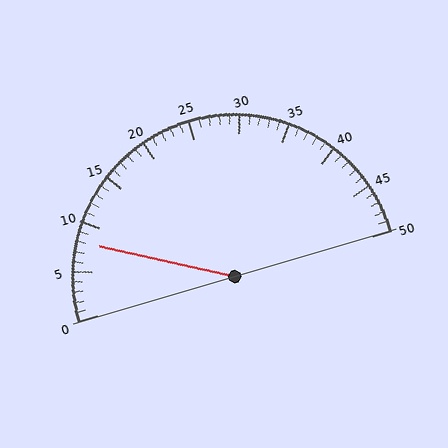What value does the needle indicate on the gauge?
The needle indicates approximately 8.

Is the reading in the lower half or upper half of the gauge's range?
The reading is in the lower half of the range (0 to 50).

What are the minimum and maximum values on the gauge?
The gauge ranges from 0 to 50.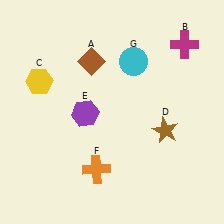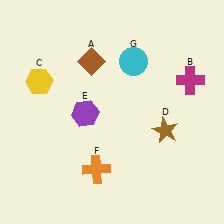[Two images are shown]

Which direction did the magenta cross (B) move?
The magenta cross (B) moved down.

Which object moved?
The magenta cross (B) moved down.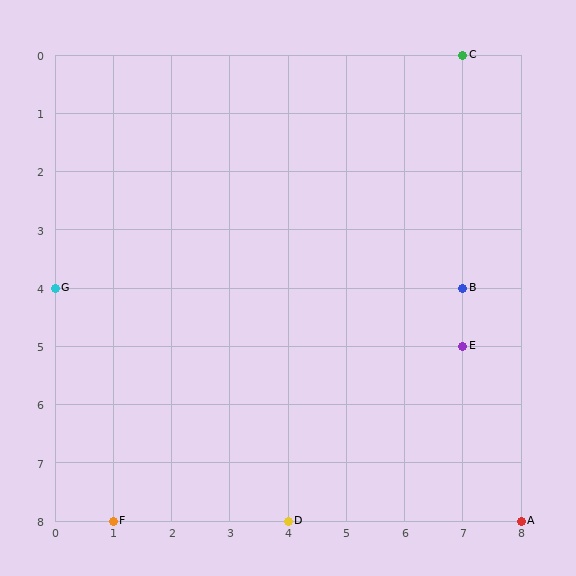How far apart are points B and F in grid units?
Points B and F are 6 columns and 4 rows apart (about 7.2 grid units diagonally).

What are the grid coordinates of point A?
Point A is at grid coordinates (8, 8).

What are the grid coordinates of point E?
Point E is at grid coordinates (7, 5).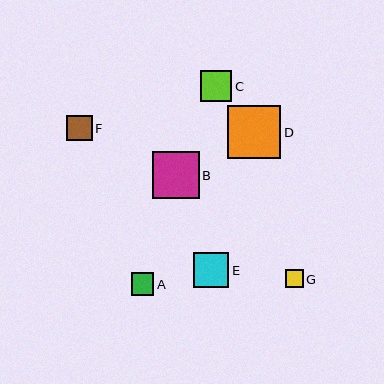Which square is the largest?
Square D is the largest with a size of approximately 54 pixels.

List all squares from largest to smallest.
From largest to smallest: D, B, E, C, F, A, G.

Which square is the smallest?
Square G is the smallest with a size of approximately 17 pixels.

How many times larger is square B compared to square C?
Square B is approximately 1.5 times the size of square C.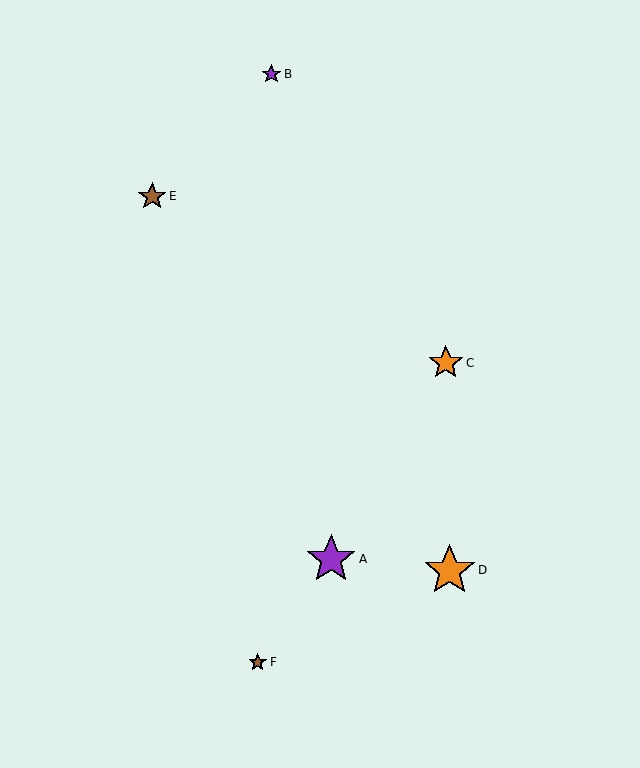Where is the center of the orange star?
The center of the orange star is at (446, 363).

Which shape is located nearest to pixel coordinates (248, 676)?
The brown star (labeled F) at (258, 662) is nearest to that location.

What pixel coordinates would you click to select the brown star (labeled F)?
Click at (258, 662) to select the brown star F.